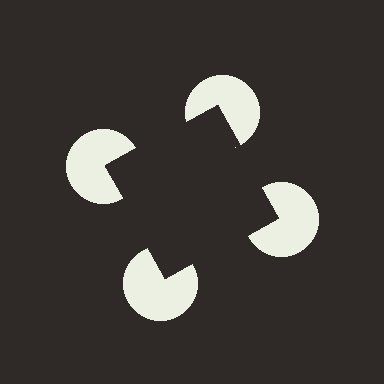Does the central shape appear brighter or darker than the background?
It typically appears slightly darker than the background, even though no actual brightness change is drawn.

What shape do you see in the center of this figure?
An illusory square — its edges are inferred from the aligned wedge cuts in the pac-man discs, not physically drawn.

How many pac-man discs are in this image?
There are 4 — one at each vertex of the illusory square.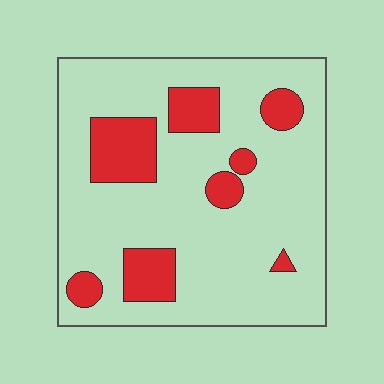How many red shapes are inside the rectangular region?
8.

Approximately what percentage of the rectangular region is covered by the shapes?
Approximately 20%.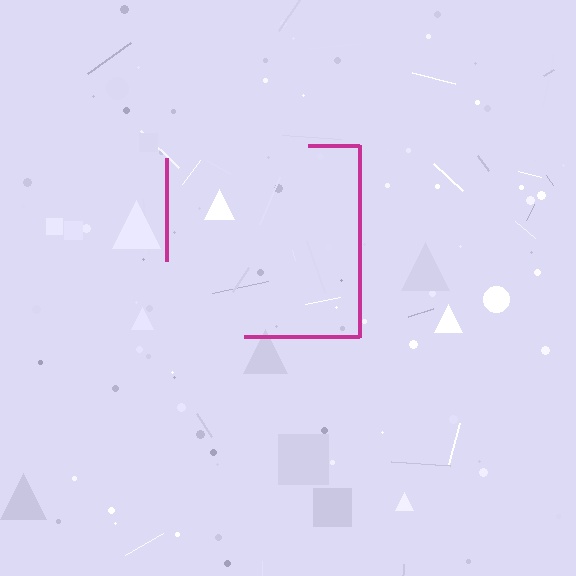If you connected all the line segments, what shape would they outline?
They would outline a square.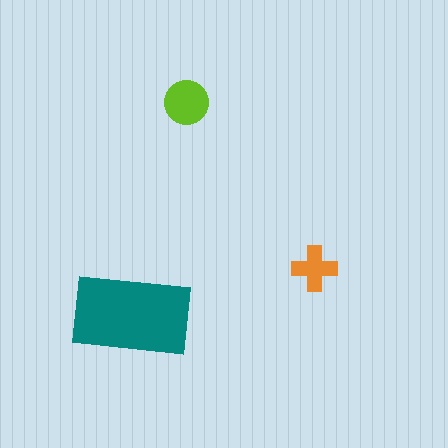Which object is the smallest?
The orange cross.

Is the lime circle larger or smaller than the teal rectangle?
Smaller.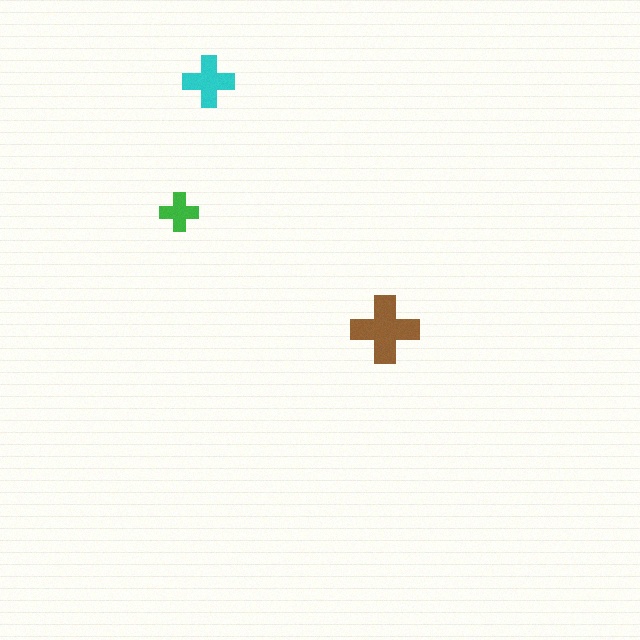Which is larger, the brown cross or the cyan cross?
The brown one.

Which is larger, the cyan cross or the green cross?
The cyan one.